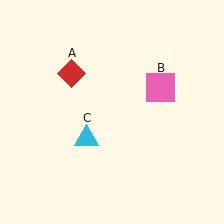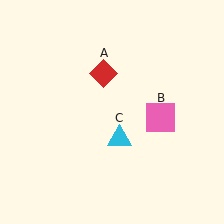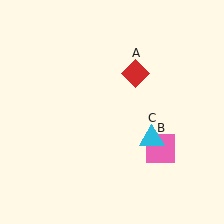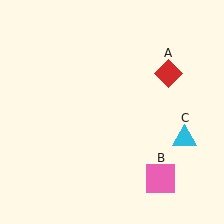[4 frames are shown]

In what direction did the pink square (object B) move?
The pink square (object B) moved down.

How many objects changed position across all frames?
3 objects changed position: red diamond (object A), pink square (object B), cyan triangle (object C).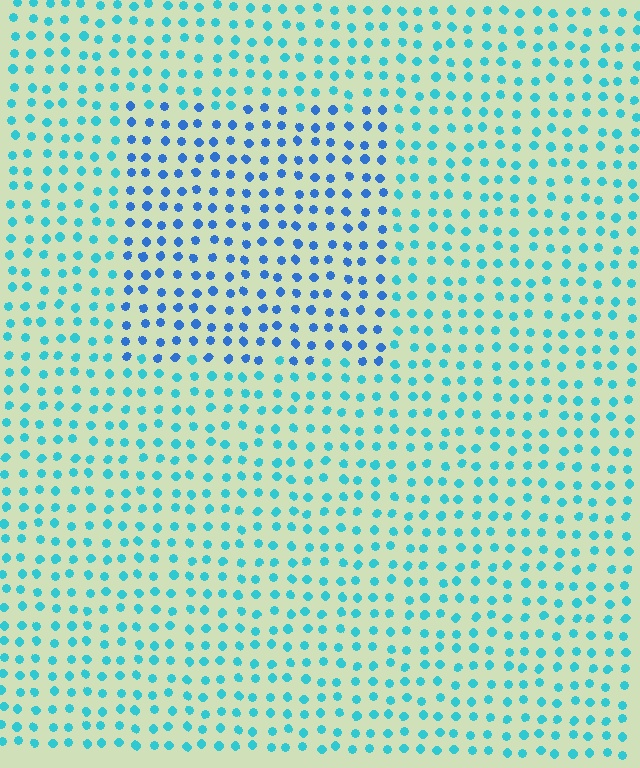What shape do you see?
I see a rectangle.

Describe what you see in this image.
The image is filled with small cyan elements in a uniform arrangement. A rectangle-shaped region is visible where the elements are tinted to a slightly different hue, forming a subtle color boundary.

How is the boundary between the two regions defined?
The boundary is defined purely by a slight shift in hue (about 32 degrees). Spacing, size, and orientation are identical on both sides.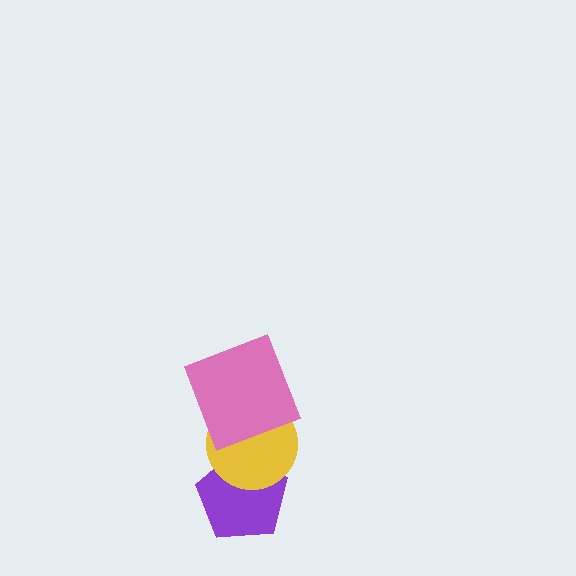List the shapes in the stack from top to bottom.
From top to bottom: the pink square, the yellow circle, the purple pentagon.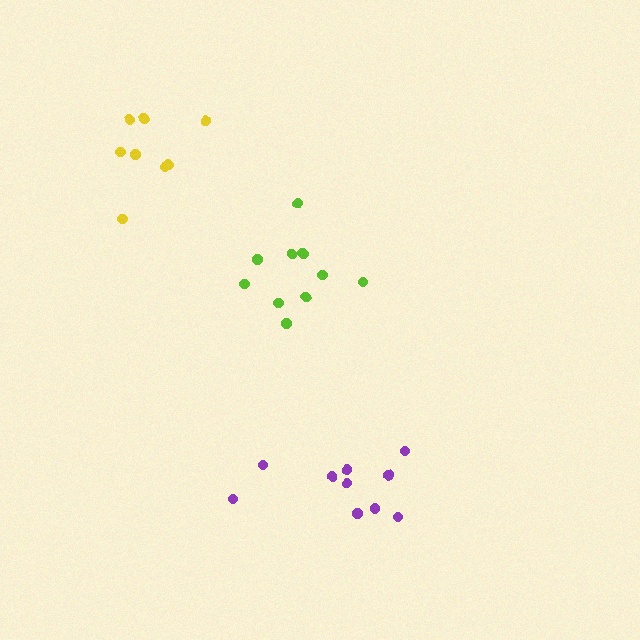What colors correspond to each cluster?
The clusters are colored: lime, purple, yellow.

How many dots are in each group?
Group 1: 10 dots, Group 2: 10 dots, Group 3: 8 dots (28 total).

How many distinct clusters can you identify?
There are 3 distinct clusters.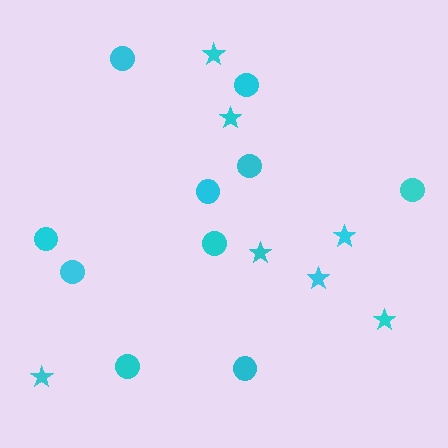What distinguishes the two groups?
There are 2 groups: one group of stars (7) and one group of circles (10).